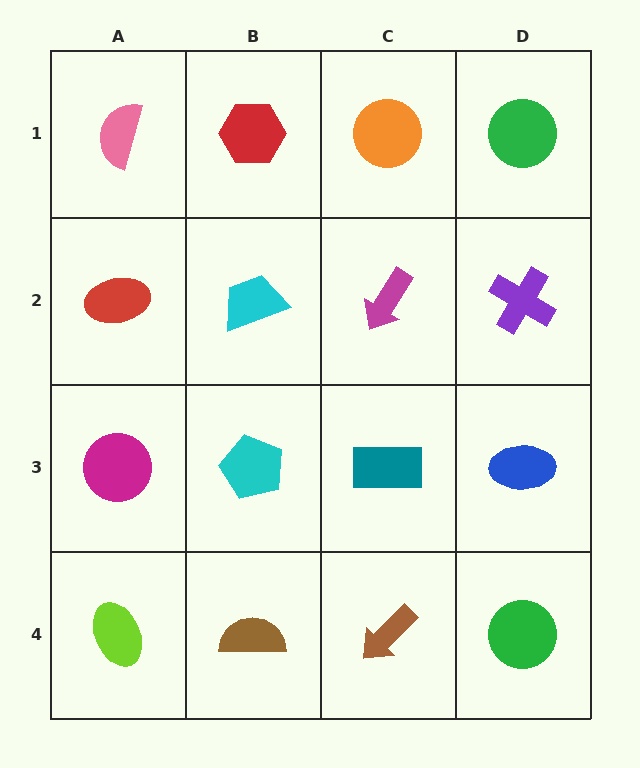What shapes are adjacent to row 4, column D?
A blue ellipse (row 3, column D), a brown arrow (row 4, column C).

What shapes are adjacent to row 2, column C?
An orange circle (row 1, column C), a teal rectangle (row 3, column C), a cyan trapezoid (row 2, column B), a purple cross (row 2, column D).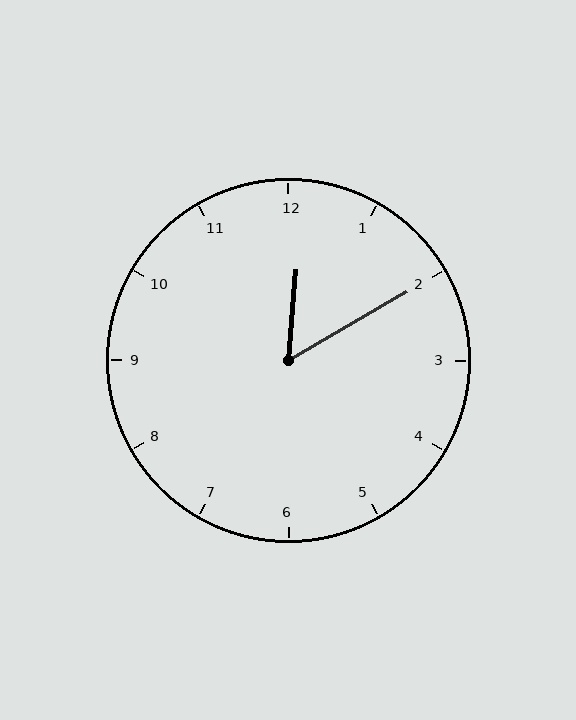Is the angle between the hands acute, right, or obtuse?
It is acute.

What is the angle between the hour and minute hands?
Approximately 55 degrees.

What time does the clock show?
12:10.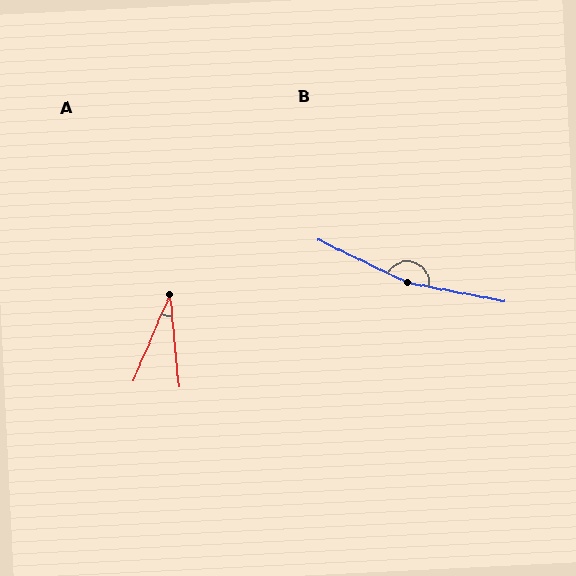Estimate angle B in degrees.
Approximately 165 degrees.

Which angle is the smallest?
A, at approximately 28 degrees.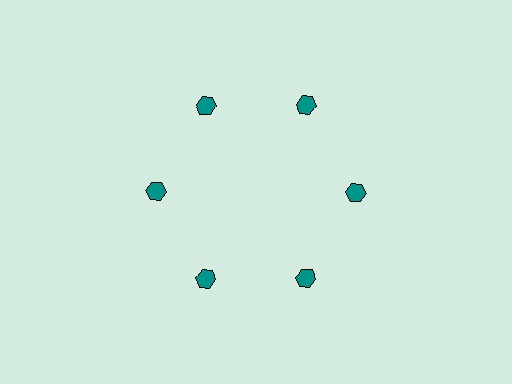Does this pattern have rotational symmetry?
Yes, this pattern has 6-fold rotational symmetry. It looks the same after rotating 60 degrees around the center.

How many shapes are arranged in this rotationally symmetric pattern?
There are 6 shapes, arranged in 6 groups of 1.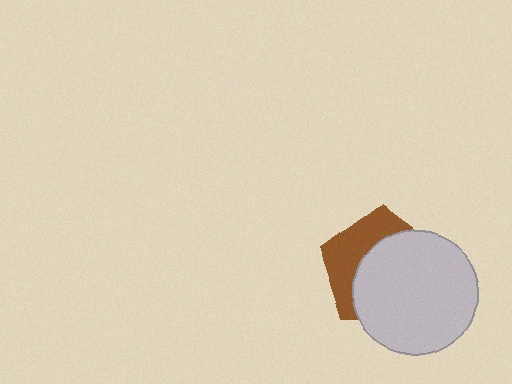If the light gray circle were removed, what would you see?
You would see the complete brown pentagon.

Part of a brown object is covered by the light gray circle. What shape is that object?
It is a pentagon.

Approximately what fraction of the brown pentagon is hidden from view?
Roughly 62% of the brown pentagon is hidden behind the light gray circle.